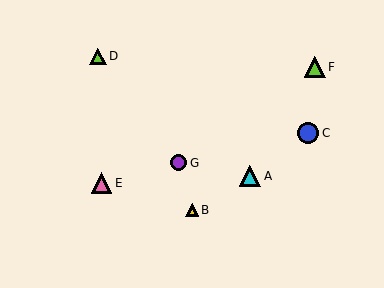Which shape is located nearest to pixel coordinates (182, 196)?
The yellow triangle (labeled B) at (192, 210) is nearest to that location.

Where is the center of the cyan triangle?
The center of the cyan triangle is at (250, 176).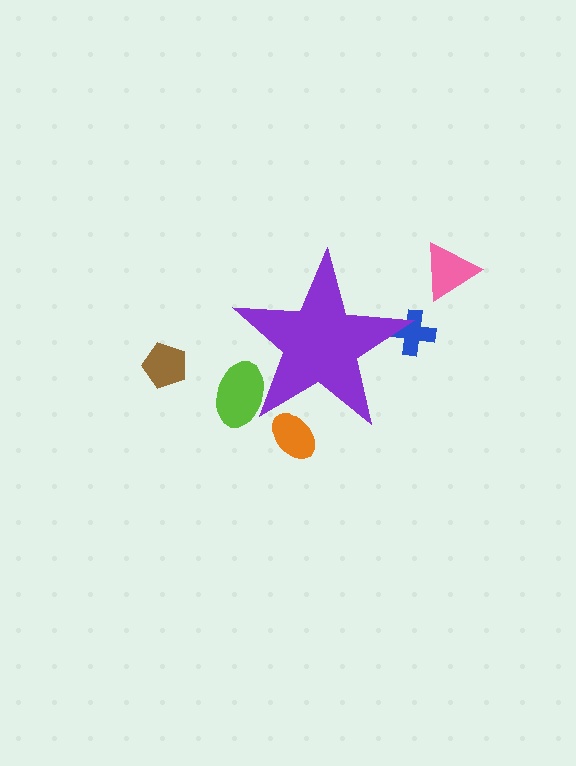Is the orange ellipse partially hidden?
Yes, the orange ellipse is partially hidden behind the purple star.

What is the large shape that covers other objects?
A purple star.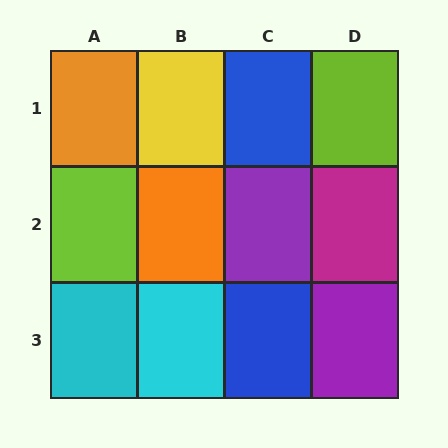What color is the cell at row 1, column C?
Blue.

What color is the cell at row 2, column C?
Purple.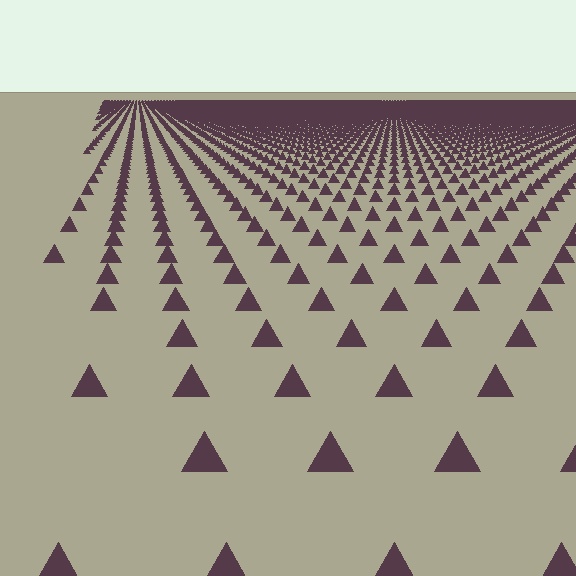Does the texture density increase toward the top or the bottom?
Density increases toward the top.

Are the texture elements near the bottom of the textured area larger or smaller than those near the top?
Larger. Near the bottom, elements are closer to the viewer and appear at a bigger on-screen size.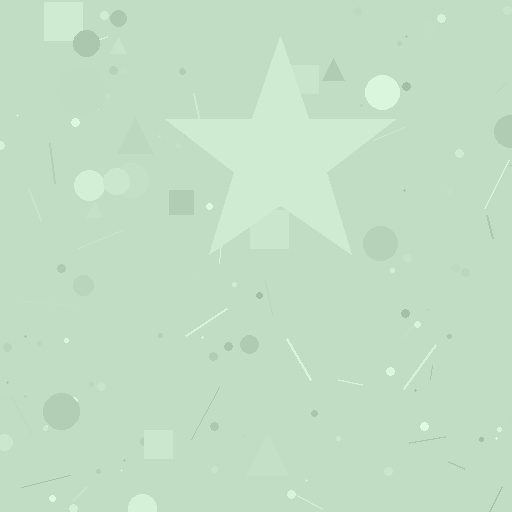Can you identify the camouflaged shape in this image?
The camouflaged shape is a star.